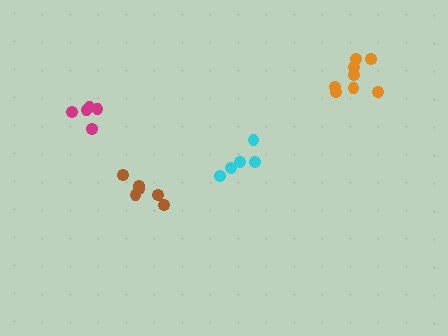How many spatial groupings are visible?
There are 4 spatial groupings.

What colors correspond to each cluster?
The clusters are colored: cyan, orange, brown, magenta.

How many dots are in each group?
Group 1: 5 dots, Group 2: 8 dots, Group 3: 6 dots, Group 4: 5 dots (24 total).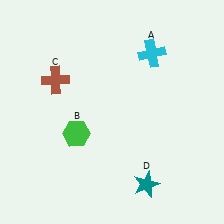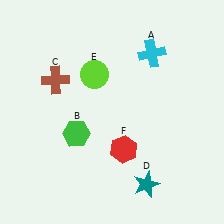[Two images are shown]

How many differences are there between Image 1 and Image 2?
There are 2 differences between the two images.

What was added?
A lime circle (E), a red hexagon (F) were added in Image 2.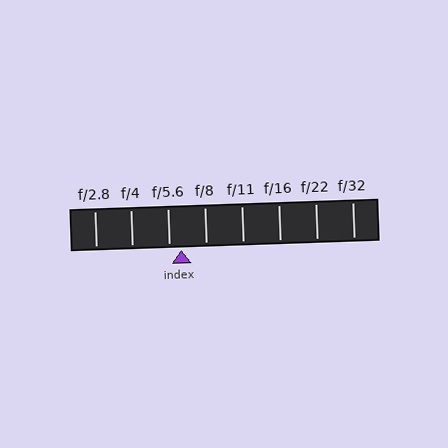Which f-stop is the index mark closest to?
The index mark is closest to f/5.6.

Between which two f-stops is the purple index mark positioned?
The index mark is between f/5.6 and f/8.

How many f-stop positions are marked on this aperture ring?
There are 8 f-stop positions marked.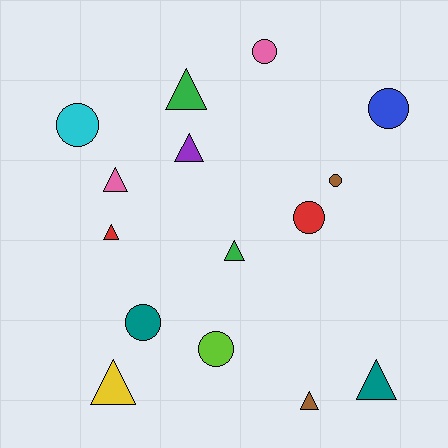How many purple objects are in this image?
There is 1 purple object.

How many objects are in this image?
There are 15 objects.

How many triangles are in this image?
There are 8 triangles.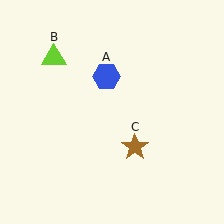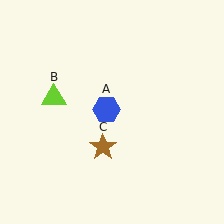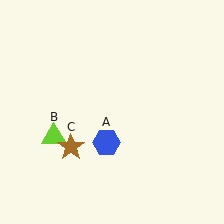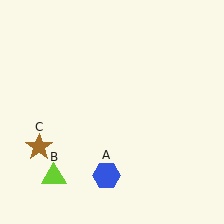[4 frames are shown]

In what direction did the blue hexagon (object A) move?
The blue hexagon (object A) moved down.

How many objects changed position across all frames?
3 objects changed position: blue hexagon (object A), lime triangle (object B), brown star (object C).